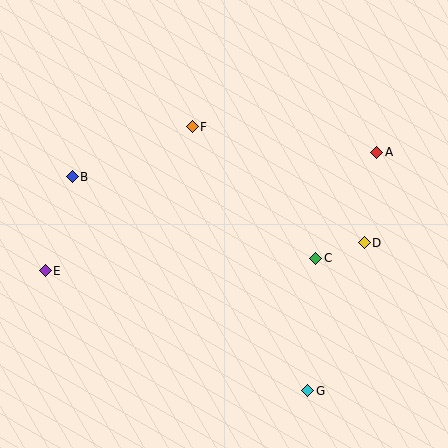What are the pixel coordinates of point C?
Point C is at (316, 258).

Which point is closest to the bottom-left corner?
Point E is closest to the bottom-left corner.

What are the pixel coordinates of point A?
Point A is at (377, 152).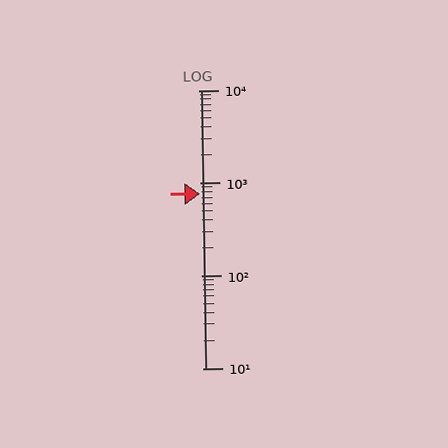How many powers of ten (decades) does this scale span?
The scale spans 3 decades, from 10 to 10000.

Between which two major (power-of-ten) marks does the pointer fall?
The pointer is between 100 and 1000.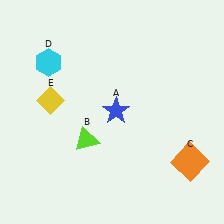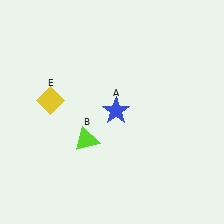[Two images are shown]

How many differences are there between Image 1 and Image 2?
There are 2 differences between the two images.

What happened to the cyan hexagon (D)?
The cyan hexagon (D) was removed in Image 2. It was in the top-left area of Image 1.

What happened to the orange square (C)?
The orange square (C) was removed in Image 2. It was in the bottom-right area of Image 1.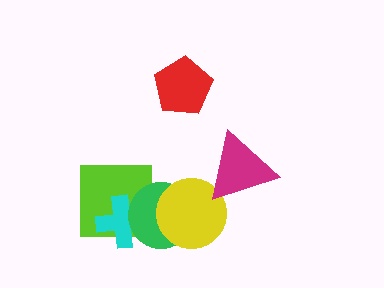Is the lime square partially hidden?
Yes, it is partially covered by another shape.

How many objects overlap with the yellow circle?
2 objects overlap with the yellow circle.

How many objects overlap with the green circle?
3 objects overlap with the green circle.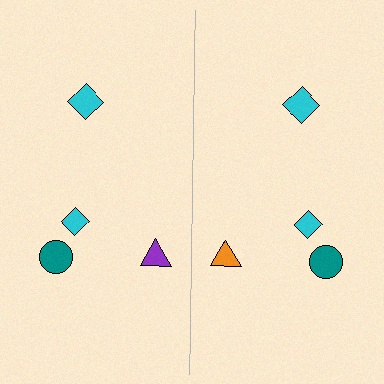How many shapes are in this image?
There are 8 shapes in this image.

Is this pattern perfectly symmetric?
No, the pattern is not perfectly symmetric. The orange triangle on the right side breaks the symmetry — its mirror counterpart is purple.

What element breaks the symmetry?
The orange triangle on the right side breaks the symmetry — its mirror counterpart is purple.